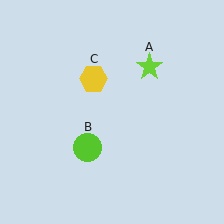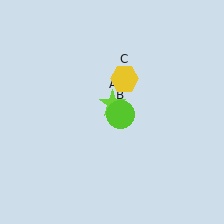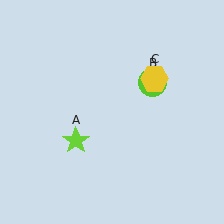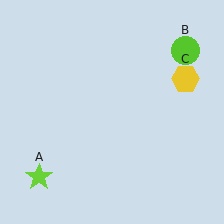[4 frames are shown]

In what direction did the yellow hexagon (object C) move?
The yellow hexagon (object C) moved right.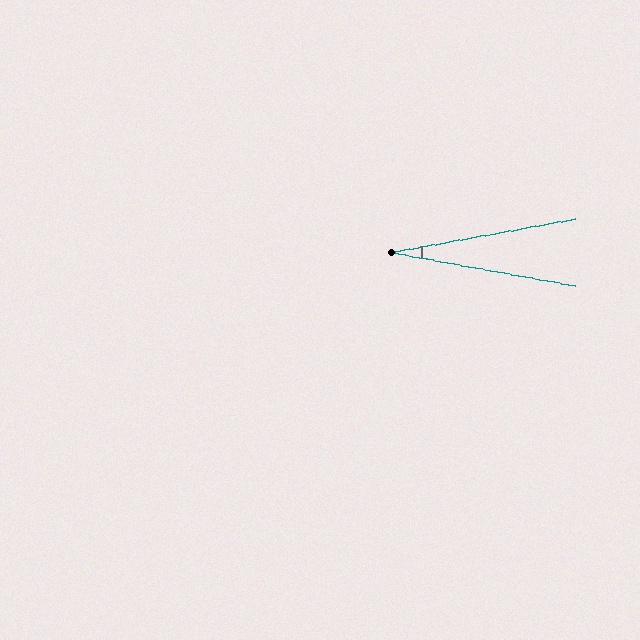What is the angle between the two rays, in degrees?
Approximately 21 degrees.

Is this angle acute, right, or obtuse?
It is acute.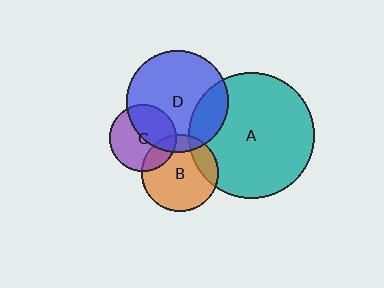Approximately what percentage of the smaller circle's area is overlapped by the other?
Approximately 15%.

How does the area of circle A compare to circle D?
Approximately 1.5 times.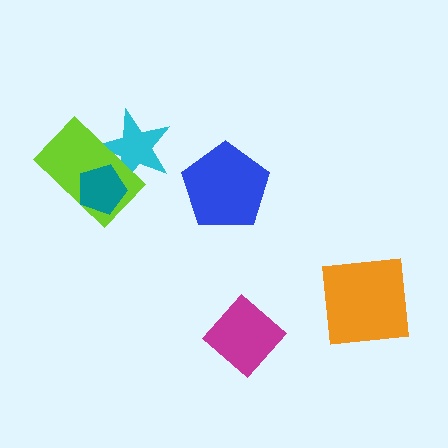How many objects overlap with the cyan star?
2 objects overlap with the cyan star.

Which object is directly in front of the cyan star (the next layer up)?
The lime rectangle is directly in front of the cyan star.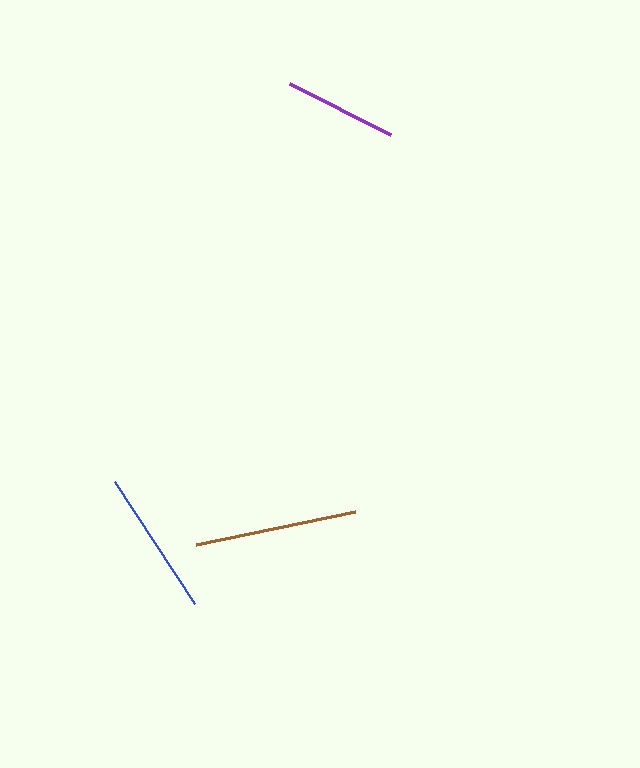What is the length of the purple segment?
The purple segment is approximately 113 pixels long.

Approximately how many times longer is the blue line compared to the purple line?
The blue line is approximately 1.3 times the length of the purple line.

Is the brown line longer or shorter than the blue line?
The brown line is longer than the blue line.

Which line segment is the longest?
The brown line is the longest at approximately 162 pixels.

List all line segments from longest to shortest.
From longest to shortest: brown, blue, purple.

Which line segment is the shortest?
The purple line is the shortest at approximately 113 pixels.